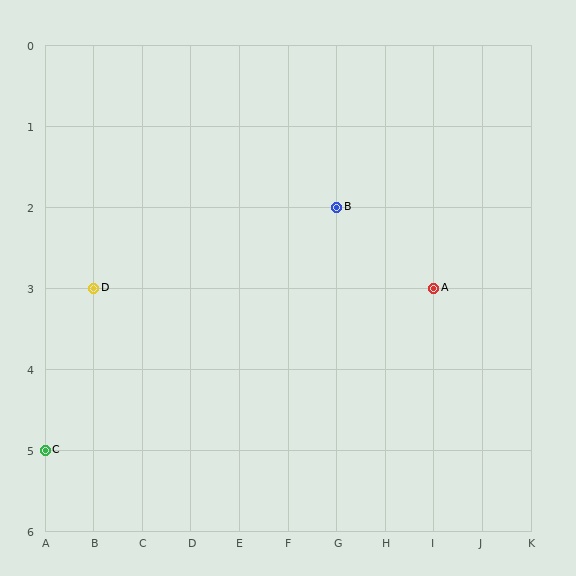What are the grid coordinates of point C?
Point C is at grid coordinates (A, 5).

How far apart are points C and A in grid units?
Points C and A are 8 columns and 2 rows apart (about 8.2 grid units diagonally).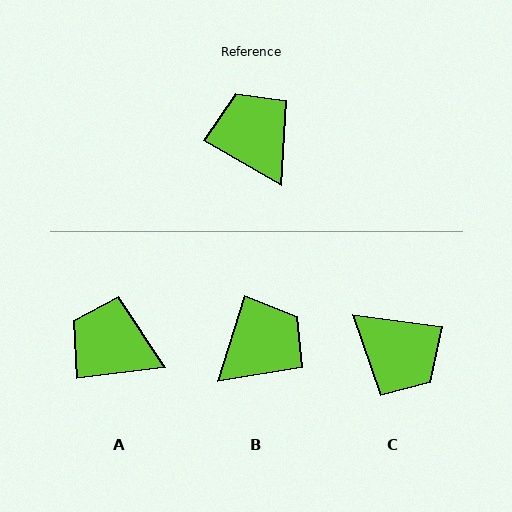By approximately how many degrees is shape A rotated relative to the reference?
Approximately 36 degrees counter-clockwise.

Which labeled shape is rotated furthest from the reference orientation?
C, about 158 degrees away.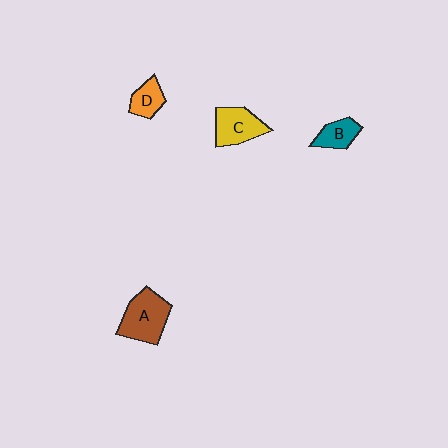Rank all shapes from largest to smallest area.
From largest to smallest: A (brown), C (yellow), B (teal), D (orange).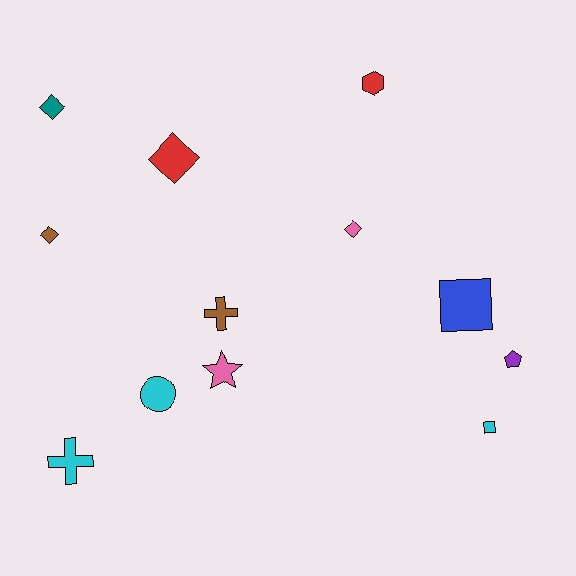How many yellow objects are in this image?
There are no yellow objects.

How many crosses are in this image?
There are 2 crosses.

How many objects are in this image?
There are 12 objects.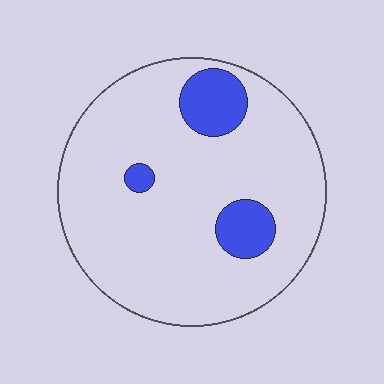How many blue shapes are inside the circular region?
3.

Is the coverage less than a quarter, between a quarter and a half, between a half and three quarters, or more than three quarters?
Less than a quarter.